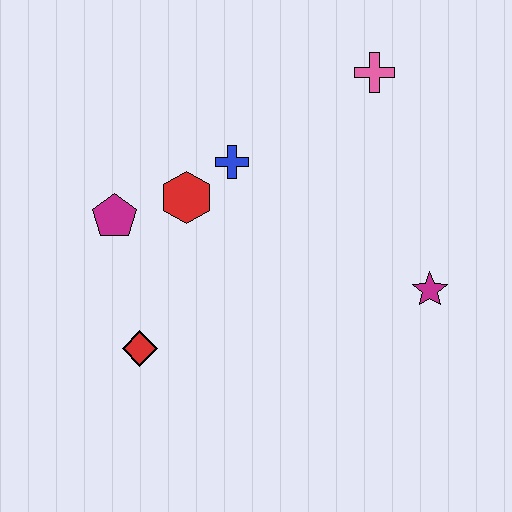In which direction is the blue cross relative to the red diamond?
The blue cross is above the red diamond.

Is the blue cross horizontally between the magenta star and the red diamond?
Yes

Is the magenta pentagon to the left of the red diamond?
Yes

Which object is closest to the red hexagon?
The blue cross is closest to the red hexagon.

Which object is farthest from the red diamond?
The pink cross is farthest from the red diamond.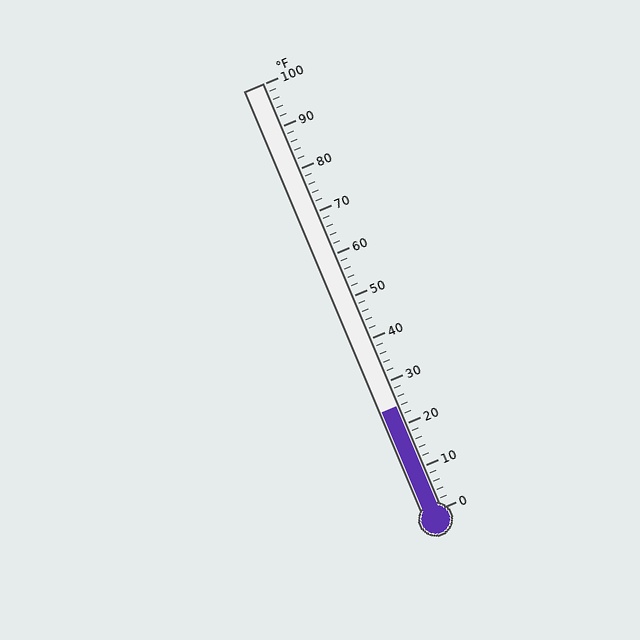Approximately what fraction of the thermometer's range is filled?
The thermometer is filled to approximately 25% of its range.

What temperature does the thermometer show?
The thermometer shows approximately 24°F.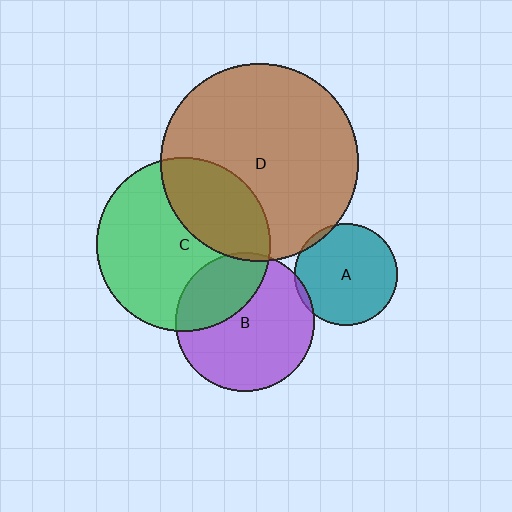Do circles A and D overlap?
Yes.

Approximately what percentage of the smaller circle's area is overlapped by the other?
Approximately 5%.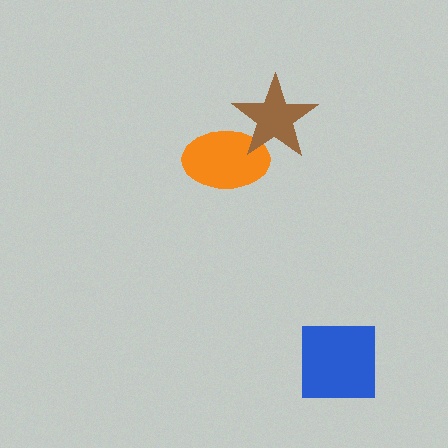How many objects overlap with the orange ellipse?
1 object overlaps with the orange ellipse.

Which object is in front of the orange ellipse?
The brown star is in front of the orange ellipse.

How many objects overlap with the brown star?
1 object overlaps with the brown star.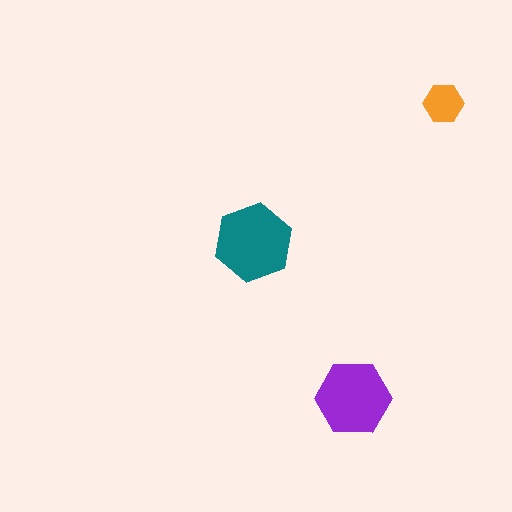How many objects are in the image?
There are 3 objects in the image.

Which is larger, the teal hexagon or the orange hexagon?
The teal one.